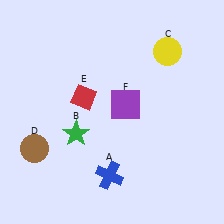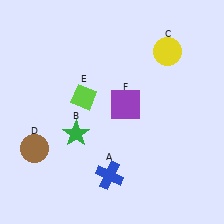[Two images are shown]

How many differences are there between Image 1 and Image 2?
There is 1 difference between the two images.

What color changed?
The diamond (E) changed from red in Image 1 to lime in Image 2.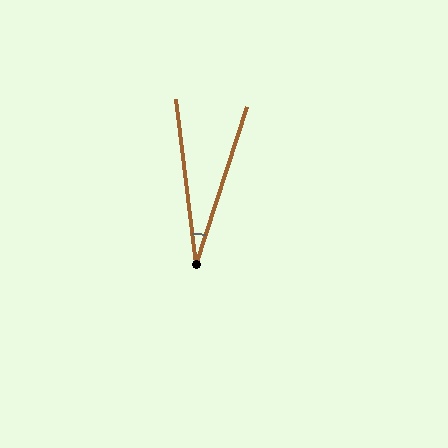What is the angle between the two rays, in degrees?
Approximately 25 degrees.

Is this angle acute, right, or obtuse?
It is acute.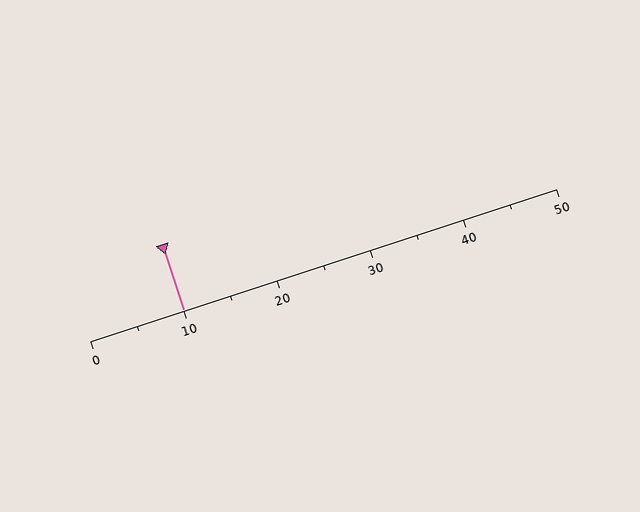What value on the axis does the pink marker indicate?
The marker indicates approximately 10.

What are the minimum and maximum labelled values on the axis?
The axis runs from 0 to 50.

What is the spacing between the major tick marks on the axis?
The major ticks are spaced 10 apart.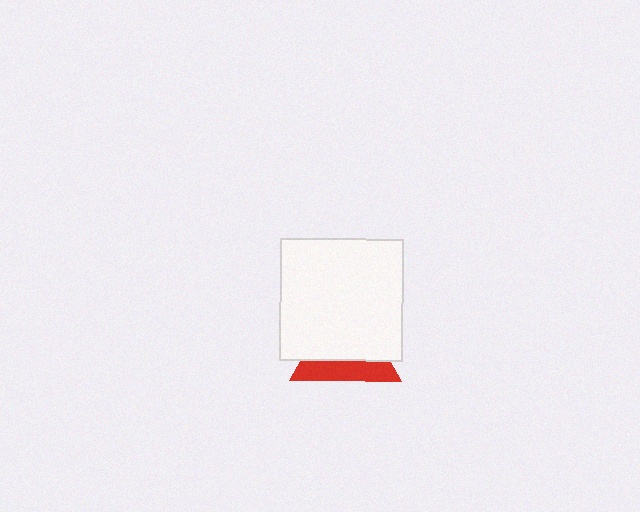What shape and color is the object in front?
The object in front is a white square.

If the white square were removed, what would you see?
You would see the complete red triangle.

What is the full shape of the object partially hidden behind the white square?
The partially hidden object is a red triangle.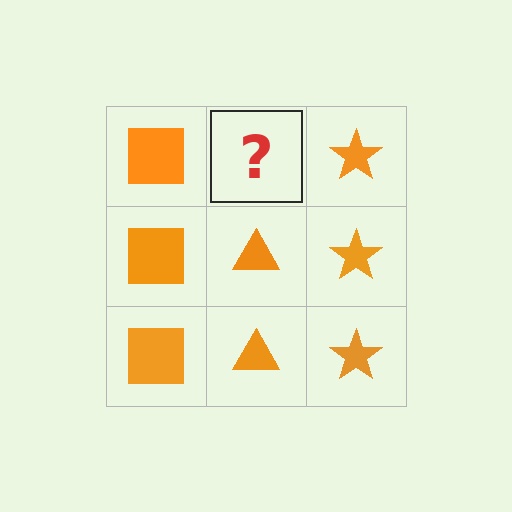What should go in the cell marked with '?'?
The missing cell should contain an orange triangle.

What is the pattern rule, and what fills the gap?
The rule is that each column has a consistent shape. The gap should be filled with an orange triangle.